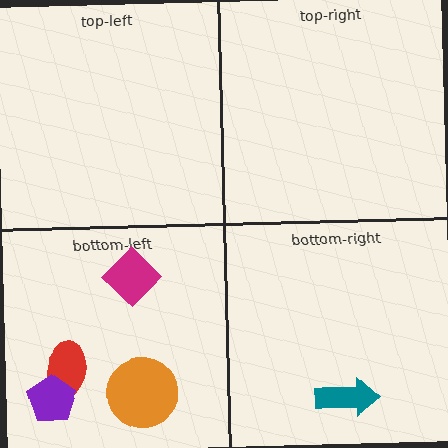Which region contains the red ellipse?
The bottom-left region.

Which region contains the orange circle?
The bottom-left region.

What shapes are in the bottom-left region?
The red ellipse, the purple pentagon, the orange circle, the magenta diamond.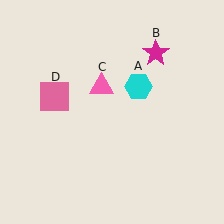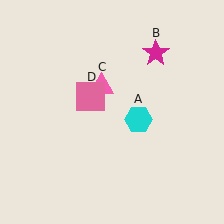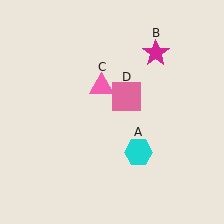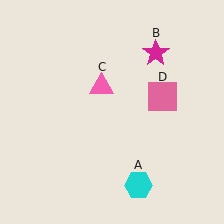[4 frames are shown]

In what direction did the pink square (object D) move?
The pink square (object D) moved right.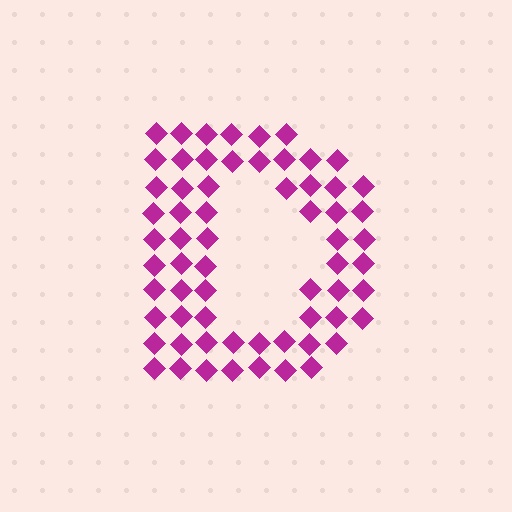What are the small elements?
The small elements are diamonds.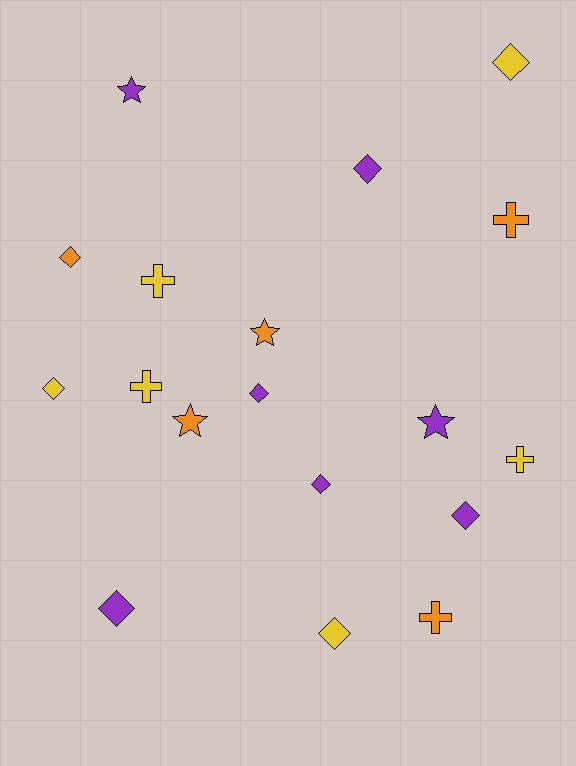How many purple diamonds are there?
There are 5 purple diamonds.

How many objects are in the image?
There are 18 objects.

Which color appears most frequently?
Purple, with 7 objects.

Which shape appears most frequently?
Diamond, with 9 objects.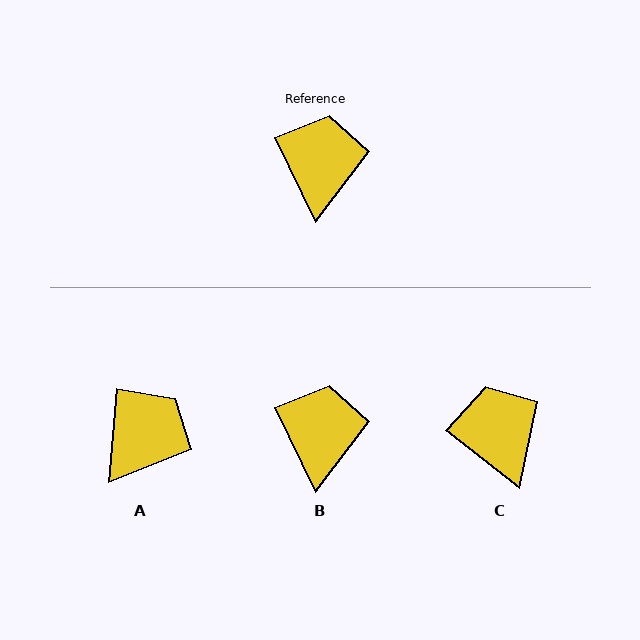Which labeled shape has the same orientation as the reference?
B.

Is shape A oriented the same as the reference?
No, it is off by about 31 degrees.